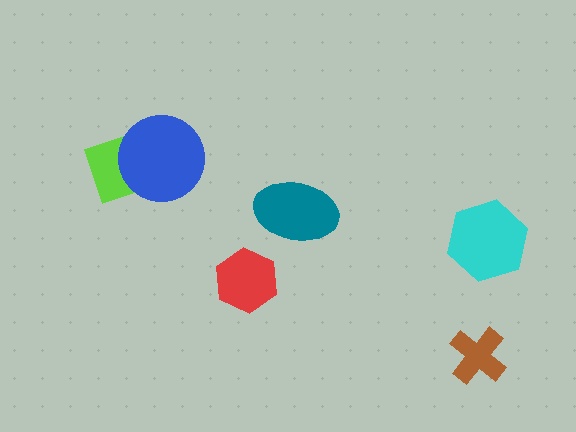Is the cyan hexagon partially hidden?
No, no other shape covers it.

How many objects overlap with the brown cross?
0 objects overlap with the brown cross.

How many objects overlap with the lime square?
1 object overlaps with the lime square.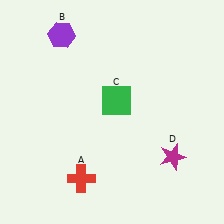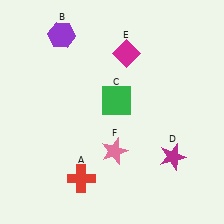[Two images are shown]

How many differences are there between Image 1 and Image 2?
There are 2 differences between the two images.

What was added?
A magenta diamond (E), a pink star (F) were added in Image 2.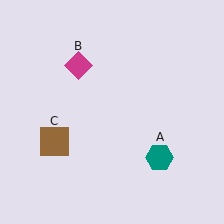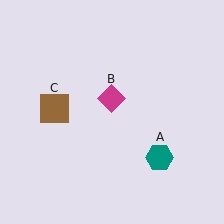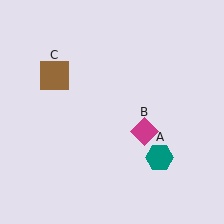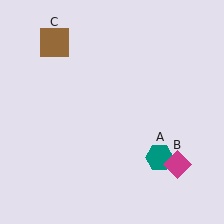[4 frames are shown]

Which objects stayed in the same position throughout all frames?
Teal hexagon (object A) remained stationary.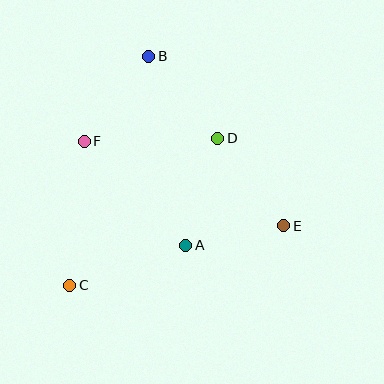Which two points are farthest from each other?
Points B and C are farthest from each other.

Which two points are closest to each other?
Points A and E are closest to each other.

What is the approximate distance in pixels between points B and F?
The distance between B and F is approximately 107 pixels.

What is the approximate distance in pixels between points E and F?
The distance between E and F is approximately 216 pixels.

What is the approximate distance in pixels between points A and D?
The distance between A and D is approximately 112 pixels.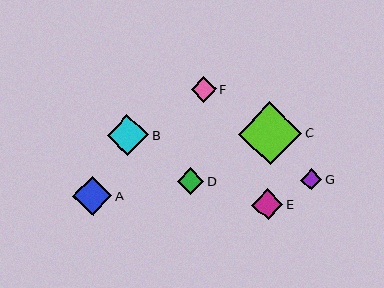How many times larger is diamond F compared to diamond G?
Diamond F is approximately 1.2 times the size of diamond G.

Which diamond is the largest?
Diamond C is the largest with a size of approximately 63 pixels.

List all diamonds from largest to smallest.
From largest to smallest: C, B, A, E, D, F, G.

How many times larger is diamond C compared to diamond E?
Diamond C is approximately 2.0 times the size of diamond E.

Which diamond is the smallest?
Diamond G is the smallest with a size of approximately 21 pixels.